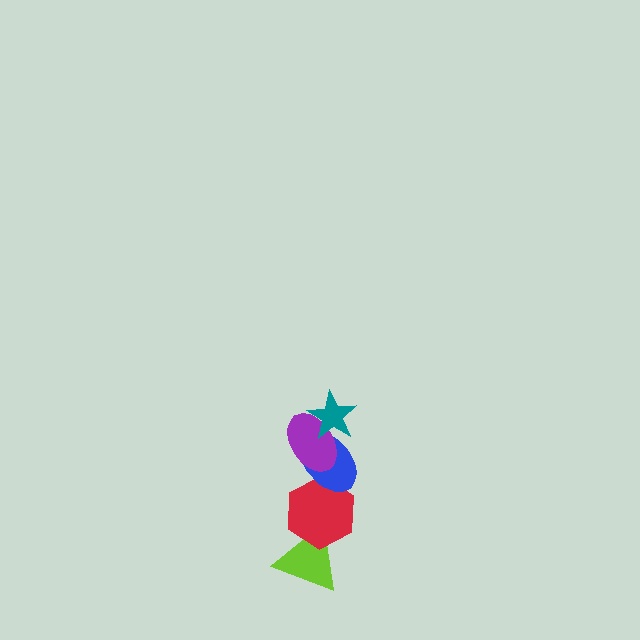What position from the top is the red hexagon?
The red hexagon is 4th from the top.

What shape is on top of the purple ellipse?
The teal star is on top of the purple ellipse.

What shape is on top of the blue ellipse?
The purple ellipse is on top of the blue ellipse.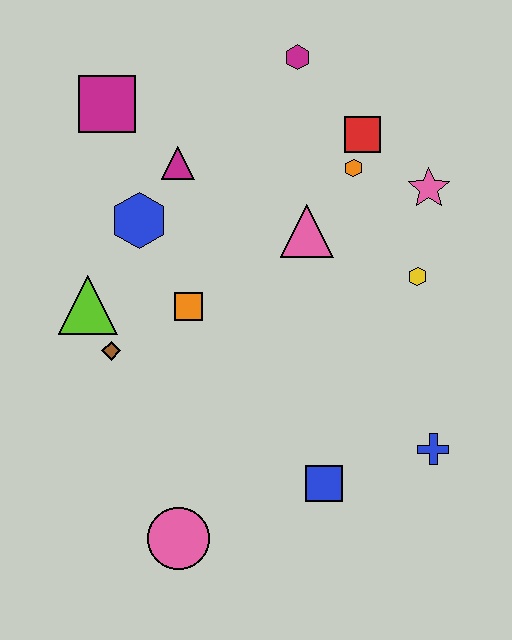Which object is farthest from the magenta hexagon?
The pink circle is farthest from the magenta hexagon.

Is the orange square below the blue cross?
No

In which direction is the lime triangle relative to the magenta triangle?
The lime triangle is below the magenta triangle.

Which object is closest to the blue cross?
The blue square is closest to the blue cross.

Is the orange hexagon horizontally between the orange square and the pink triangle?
No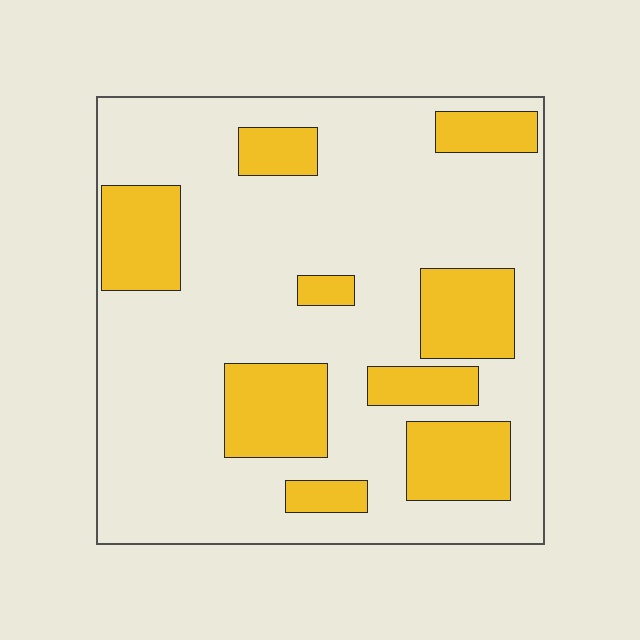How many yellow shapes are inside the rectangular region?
9.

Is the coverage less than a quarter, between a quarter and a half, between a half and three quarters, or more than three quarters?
Between a quarter and a half.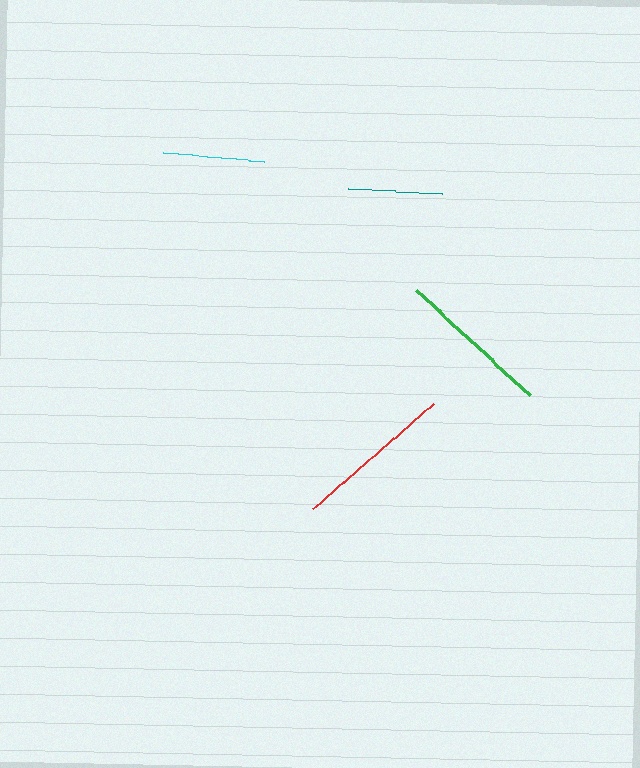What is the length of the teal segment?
The teal segment is approximately 94 pixels long.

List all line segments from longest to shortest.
From longest to shortest: red, green, cyan, teal.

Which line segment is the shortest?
The teal line is the shortest at approximately 94 pixels.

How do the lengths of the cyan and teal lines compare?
The cyan and teal lines are approximately the same length.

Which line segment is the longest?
The red line is the longest at approximately 159 pixels.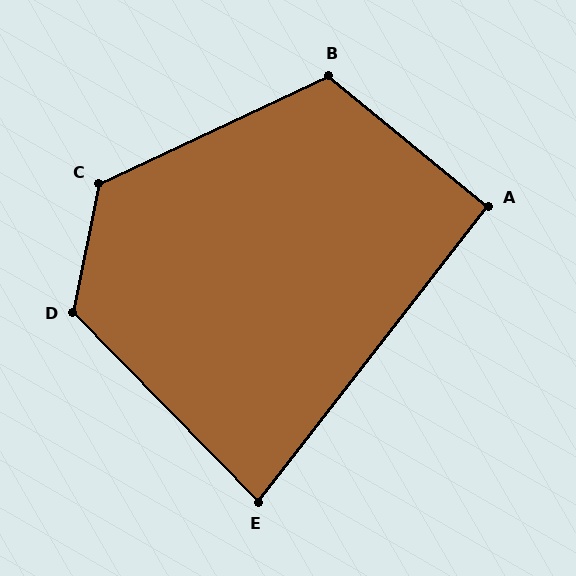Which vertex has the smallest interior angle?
E, at approximately 82 degrees.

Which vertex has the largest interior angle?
C, at approximately 126 degrees.